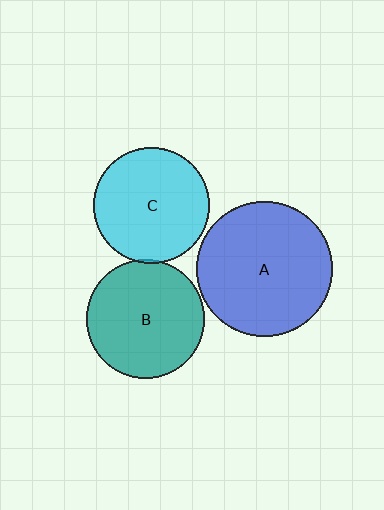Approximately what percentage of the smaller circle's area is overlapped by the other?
Approximately 5%.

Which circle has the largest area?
Circle A (blue).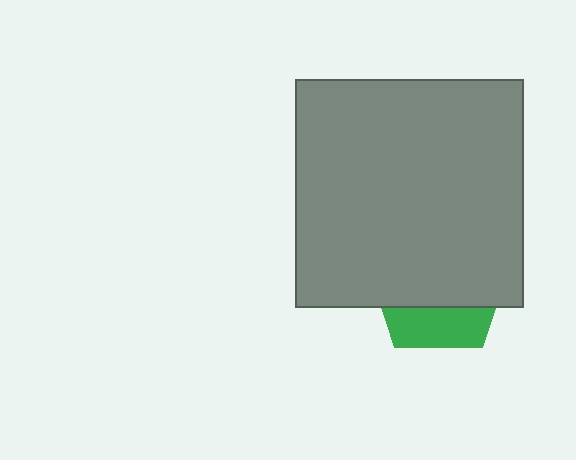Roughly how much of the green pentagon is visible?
A small part of it is visible (roughly 30%).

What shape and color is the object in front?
The object in front is a gray square.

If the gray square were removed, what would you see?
You would see the complete green pentagon.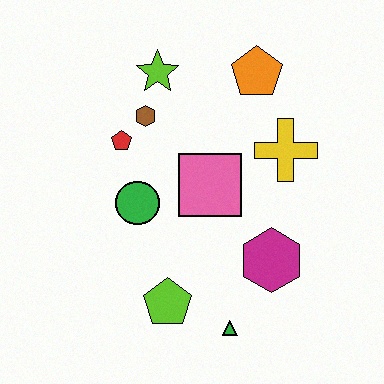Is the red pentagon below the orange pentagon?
Yes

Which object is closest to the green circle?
The red pentagon is closest to the green circle.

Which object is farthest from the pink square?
The green triangle is farthest from the pink square.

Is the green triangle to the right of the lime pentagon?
Yes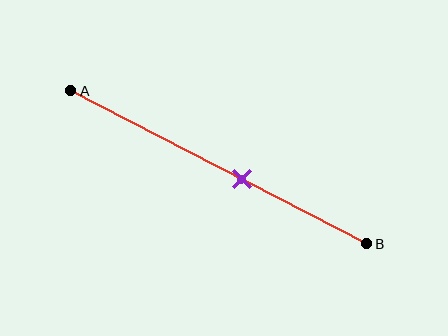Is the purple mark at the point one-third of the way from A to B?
No, the mark is at about 60% from A, not at the 33% one-third point.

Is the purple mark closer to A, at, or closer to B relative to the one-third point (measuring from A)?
The purple mark is closer to point B than the one-third point of segment AB.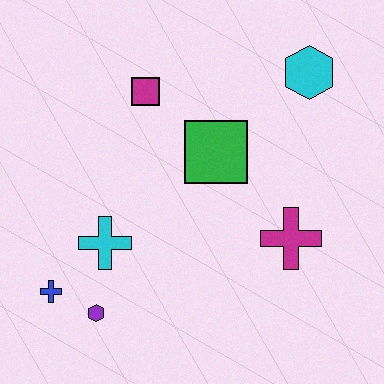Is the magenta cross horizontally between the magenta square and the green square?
No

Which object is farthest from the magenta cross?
The blue cross is farthest from the magenta cross.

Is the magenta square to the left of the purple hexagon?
No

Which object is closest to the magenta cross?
The green square is closest to the magenta cross.